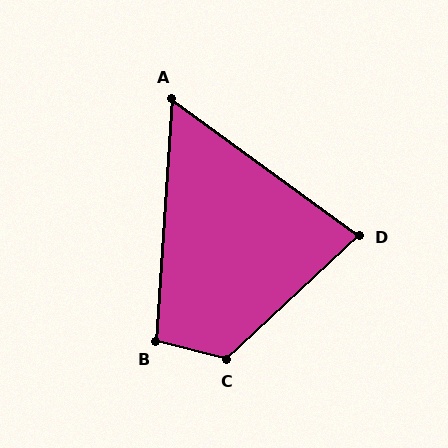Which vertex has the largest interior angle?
C, at approximately 122 degrees.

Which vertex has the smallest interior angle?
A, at approximately 58 degrees.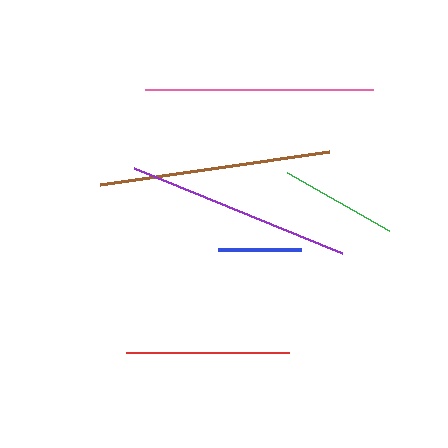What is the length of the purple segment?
The purple segment is approximately 224 pixels long.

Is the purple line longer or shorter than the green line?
The purple line is longer than the green line.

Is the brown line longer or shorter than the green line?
The brown line is longer than the green line.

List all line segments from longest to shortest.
From longest to shortest: brown, pink, purple, red, green, blue.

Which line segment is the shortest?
The blue line is the shortest at approximately 82 pixels.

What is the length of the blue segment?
The blue segment is approximately 82 pixels long.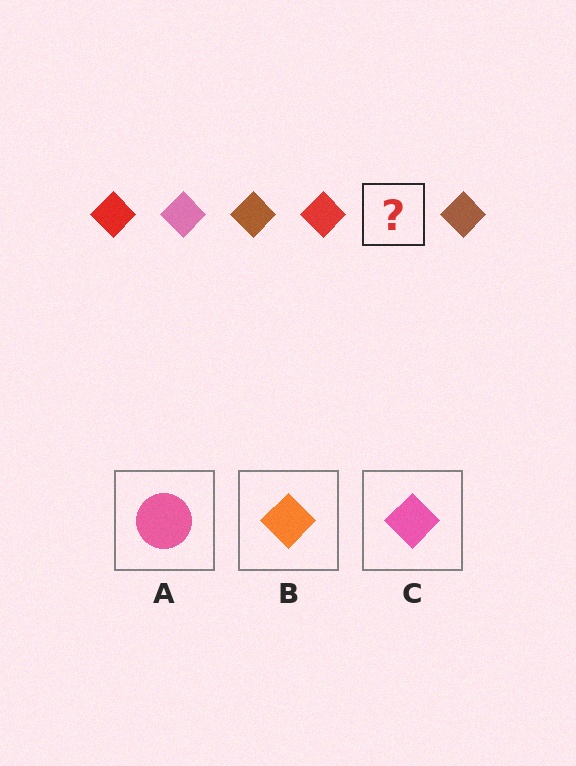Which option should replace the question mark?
Option C.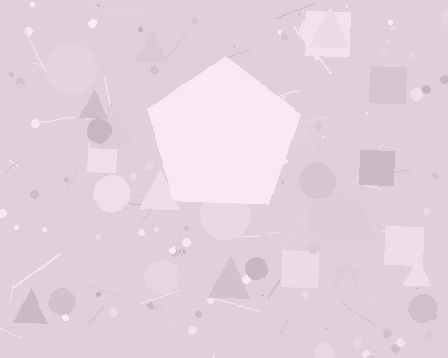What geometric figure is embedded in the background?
A pentagon is embedded in the background.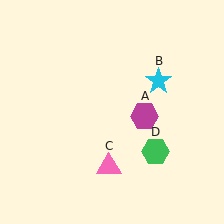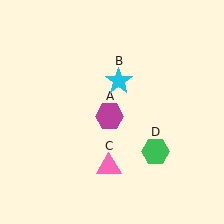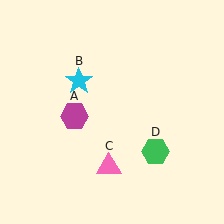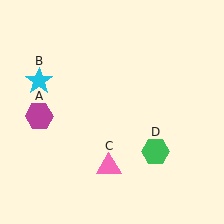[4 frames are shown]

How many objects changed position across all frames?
2 objects changed position: magenta hexagon (object A), cyan star (object B).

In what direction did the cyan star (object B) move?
The cyan star (object B) moved left.